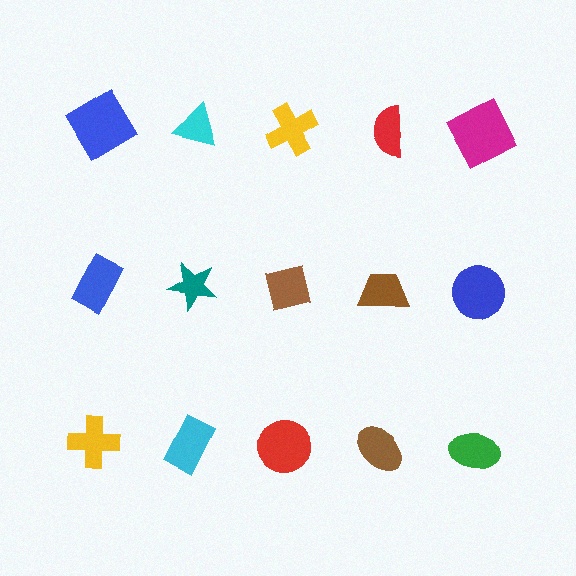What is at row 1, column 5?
A magenta square.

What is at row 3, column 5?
A green ellipse.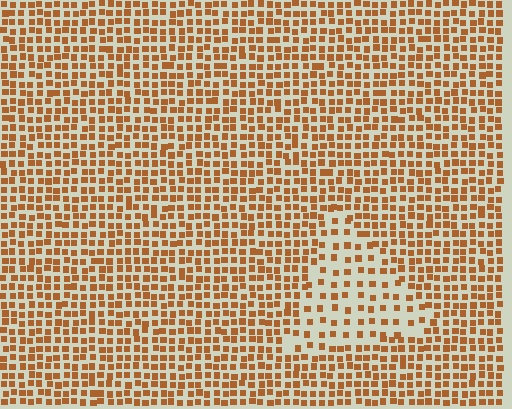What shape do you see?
I see a triangle.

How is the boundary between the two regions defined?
The boundary is defined by a change in element density (approximately 2.0x ratio). All elements are the same color, size, and shape.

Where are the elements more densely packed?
The elements are more densely packed outside the triangle boundary.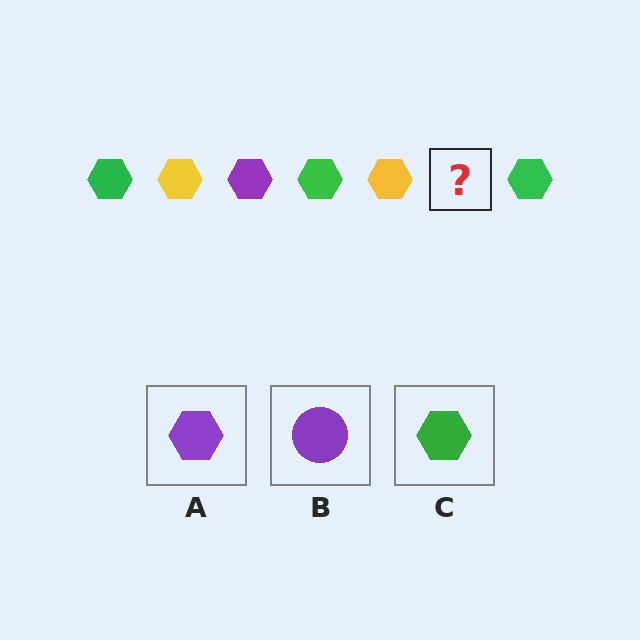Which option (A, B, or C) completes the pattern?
A.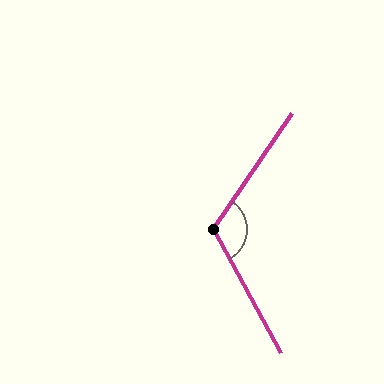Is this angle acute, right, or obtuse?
It is obtuse.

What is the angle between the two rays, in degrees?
Approximately 117 degrees.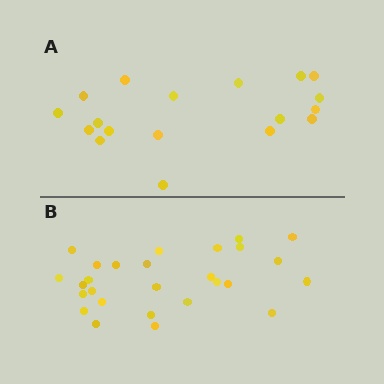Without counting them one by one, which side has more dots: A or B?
Region B (the bottom region) has more dots.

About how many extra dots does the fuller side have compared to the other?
Region B has roughly 8 or so more dots than region A.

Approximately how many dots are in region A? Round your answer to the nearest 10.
About 20 dots. (The exact count is 18, which rounds to 20.)